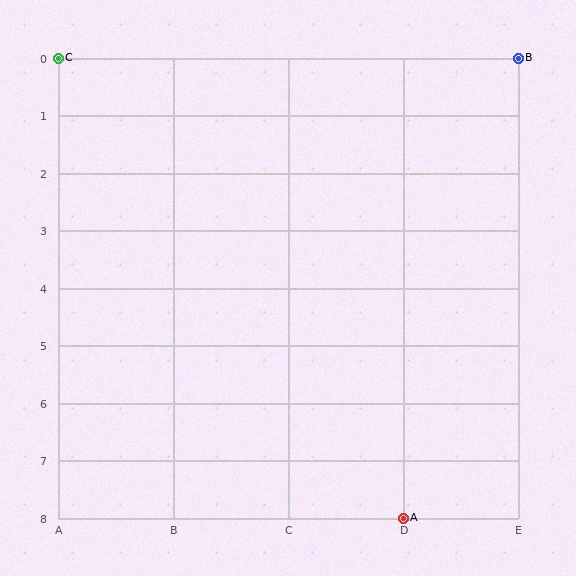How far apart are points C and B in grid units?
Points C and B are 4 columns apart.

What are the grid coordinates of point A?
Point A is at grid coordinates (D, 8).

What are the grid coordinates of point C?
Point C is at grid coordinates (A, 0).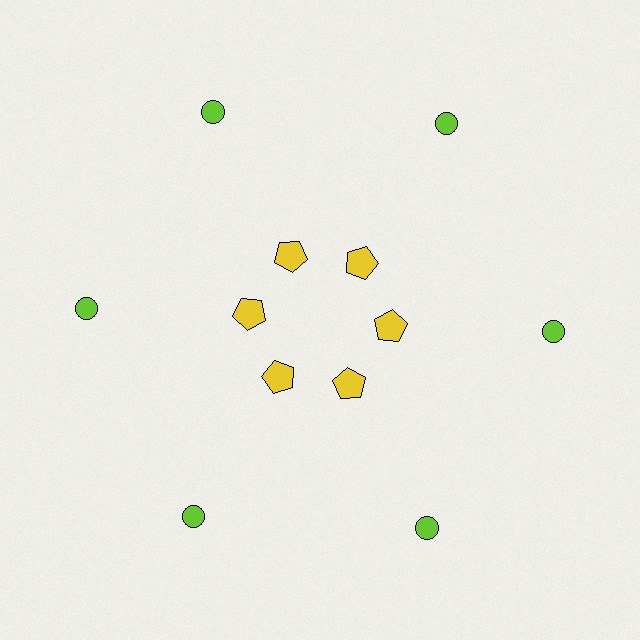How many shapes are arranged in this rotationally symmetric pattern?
There are 12 shapes, arranged in 6 groups of 2.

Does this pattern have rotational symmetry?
Yes, this pattern has 6-fold rotational symmetry. It looks the same after rotating 60 degrees around the center.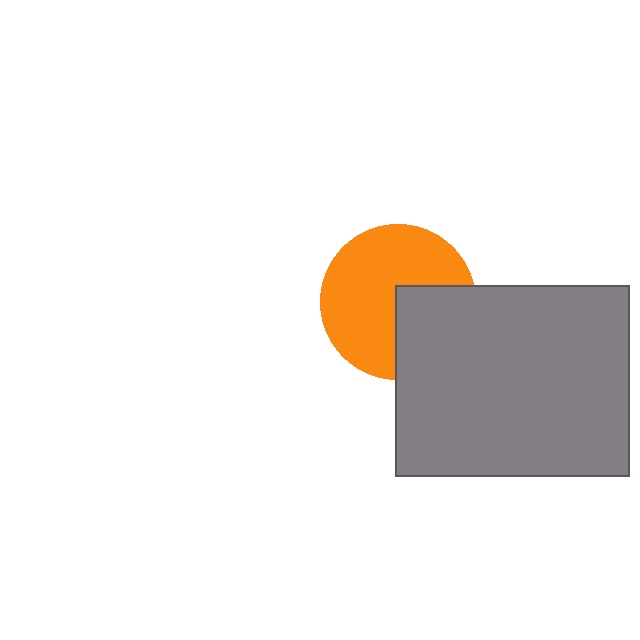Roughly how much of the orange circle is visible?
Most of it is visible (roughly 67%).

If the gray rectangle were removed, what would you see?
You would see the complete orange circle.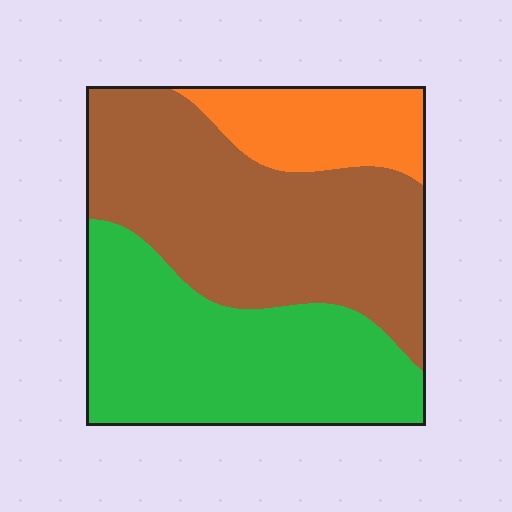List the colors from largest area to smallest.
From largest to smallest: brown, green, orange.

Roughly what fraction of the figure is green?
Green covers about 40% of the figure.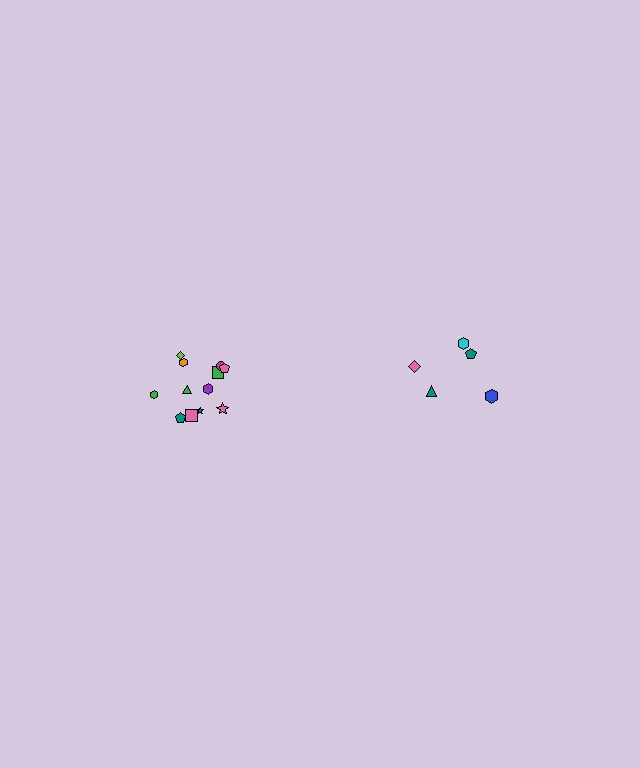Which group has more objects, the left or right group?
The left group.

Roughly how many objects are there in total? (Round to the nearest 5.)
Roughly 15 objects in total.